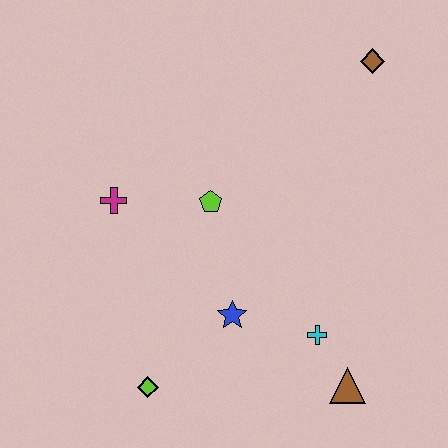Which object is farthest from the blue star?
The brown diamond is farthest from the blue star.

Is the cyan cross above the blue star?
No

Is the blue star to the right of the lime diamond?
Yes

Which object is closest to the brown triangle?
The cyan cross is closest to the brown triangle.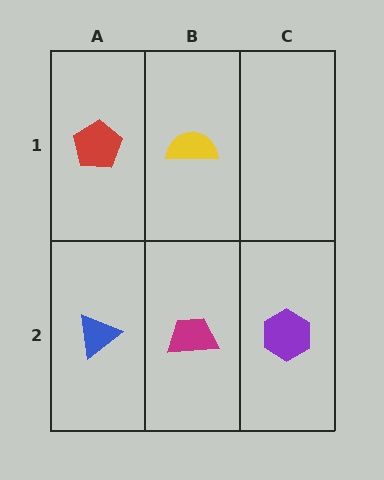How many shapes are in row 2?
3 shapes.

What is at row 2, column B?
A magenta trapezoid.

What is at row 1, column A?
A red pentagon.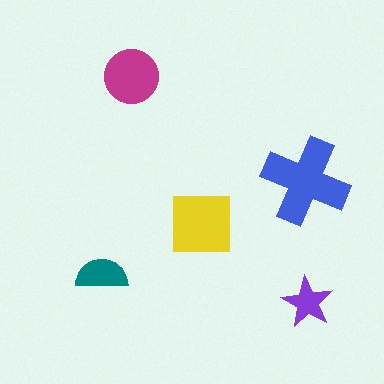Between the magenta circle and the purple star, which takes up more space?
The magenta circle.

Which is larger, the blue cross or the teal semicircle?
The blue cross.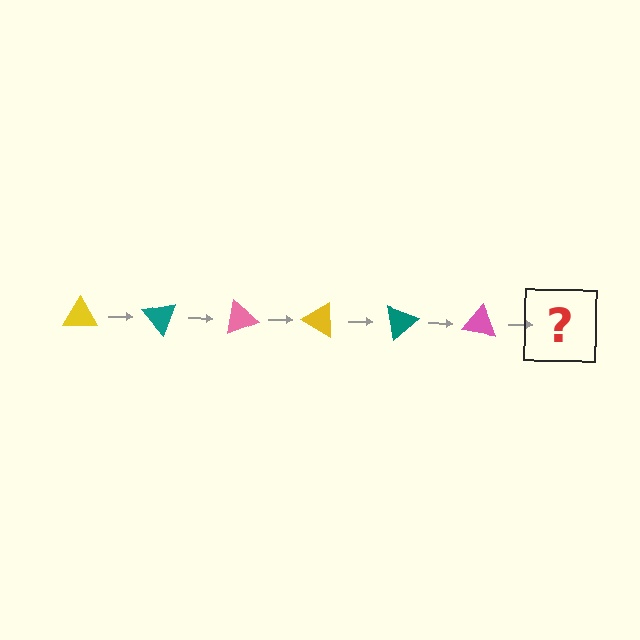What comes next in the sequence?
The next element should be a yellow triangle, rotated 300 degrees from the start.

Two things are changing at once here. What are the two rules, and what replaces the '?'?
The two rules are that it rotates 50 degrees each step and the color cycles through yellow, teal, and pink. The '?' should be a yellow triangle, rotated 300 degrees from the start.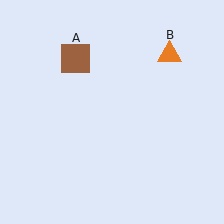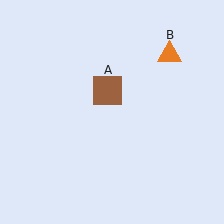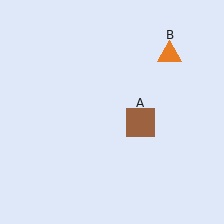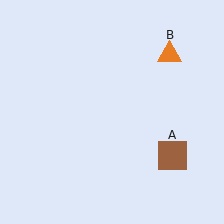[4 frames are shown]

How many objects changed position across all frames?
1 object changed position: brown square (object A).